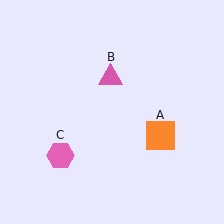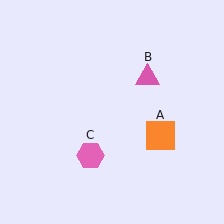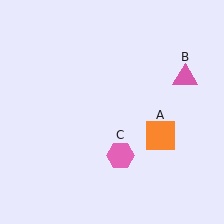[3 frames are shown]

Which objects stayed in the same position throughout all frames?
Orange square (object A) remained stationary.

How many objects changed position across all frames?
2 objects changed position: pink triangle (object B), pink hexagon (object C).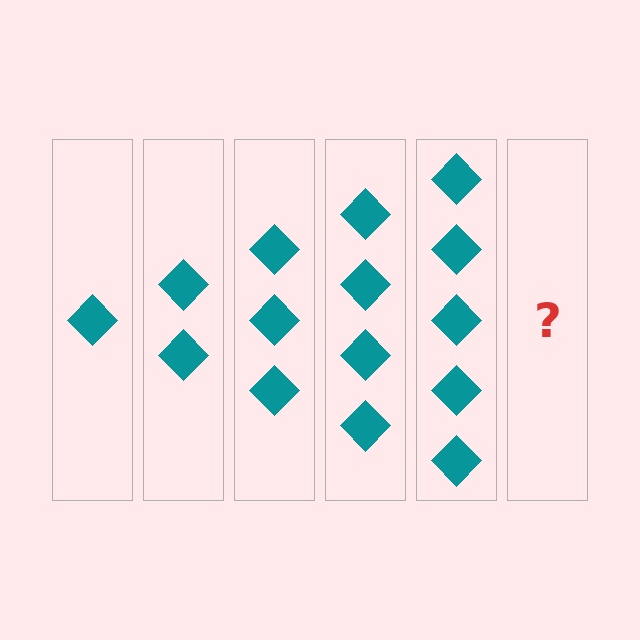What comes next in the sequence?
The next element should be 6 diamonds.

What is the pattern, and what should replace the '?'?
The pattern is that each step adds one more diamond. The '?' should be 6 diamonds.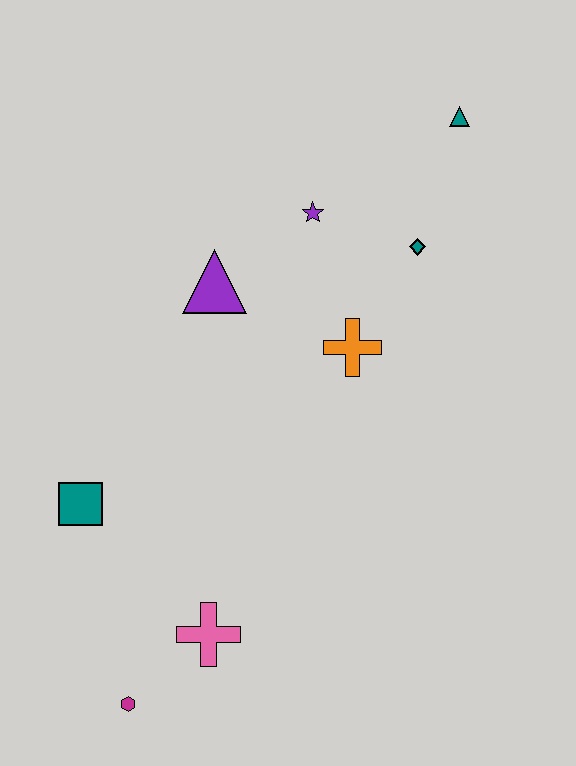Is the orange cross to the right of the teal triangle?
No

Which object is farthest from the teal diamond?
The magenta hexagon is farthest from the teal diamond.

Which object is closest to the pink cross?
The magenta hexagon is closest to the pink cross.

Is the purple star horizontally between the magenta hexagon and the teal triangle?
Yes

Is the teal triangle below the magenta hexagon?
No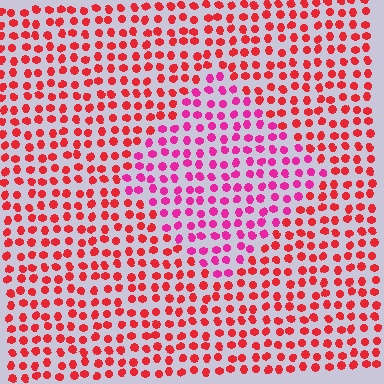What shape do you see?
I see a diamond.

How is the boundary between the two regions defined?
The boundary is defined purely by a slight shift in hue (about 35 degrees). Spacing, size, and orientation are identical on both sides.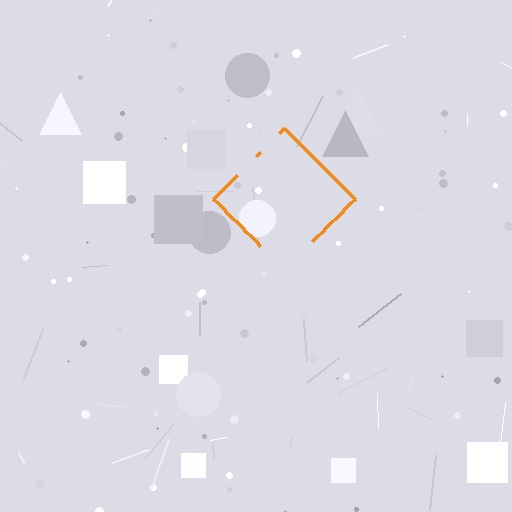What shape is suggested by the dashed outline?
The dashed outline suggests a diamond.